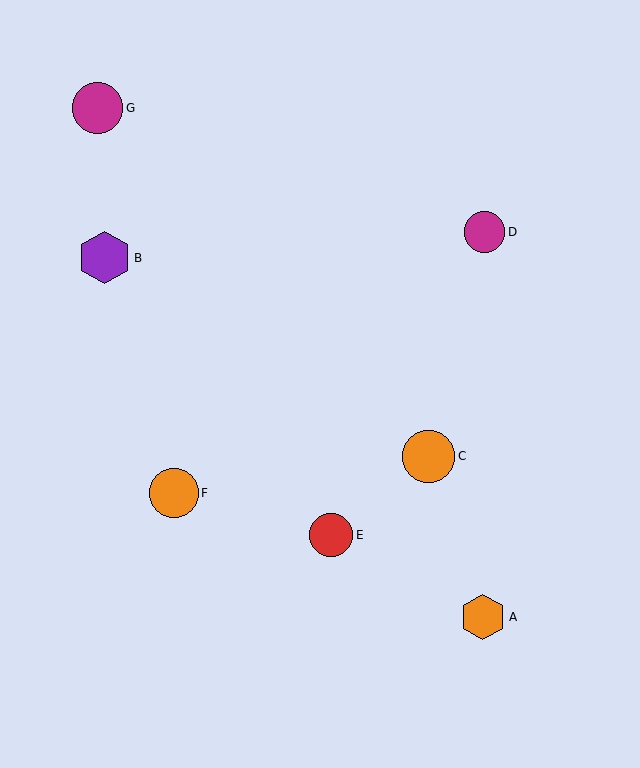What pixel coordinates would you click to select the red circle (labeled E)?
Click at (331, 535) to select the red circle E.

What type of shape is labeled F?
Shape F is an orange circle.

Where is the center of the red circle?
The center of the red circle is at (331, 535).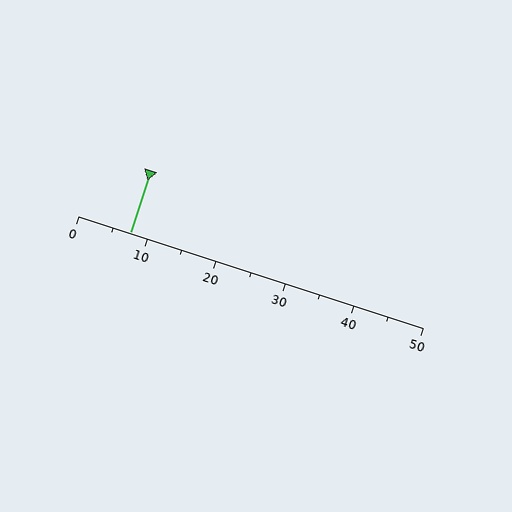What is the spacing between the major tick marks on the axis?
The major ticks are spaced 10 apart.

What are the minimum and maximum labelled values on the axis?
The axis runs from 0 to 50.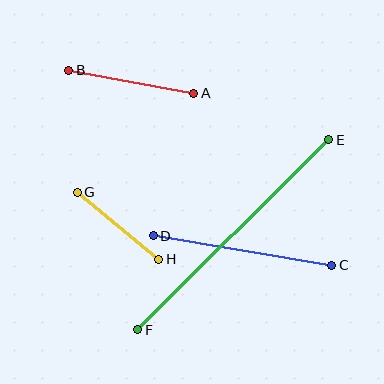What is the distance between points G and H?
The distance is approximately 106 pixels.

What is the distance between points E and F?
The distance is approximately 269 pixels.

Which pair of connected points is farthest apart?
Points E and F are farthest apart.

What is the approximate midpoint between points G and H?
The midpoint is at approximately (118, 226) pixels.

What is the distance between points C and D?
The distance is approximately 181 pixels.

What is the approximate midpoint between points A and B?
The midpoint is at approximately (131, 82) pixels.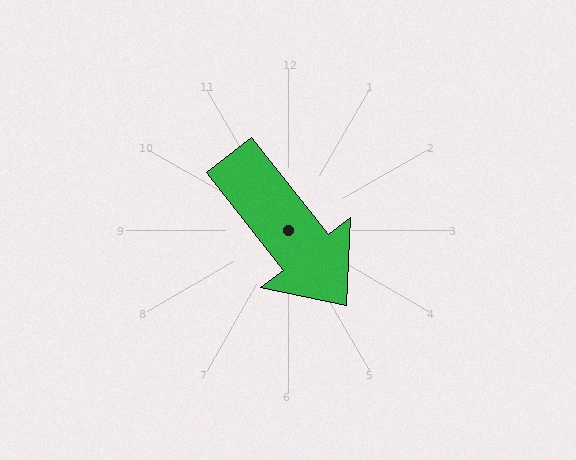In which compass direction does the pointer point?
Southeast.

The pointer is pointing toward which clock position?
Roughly 5 o'clock.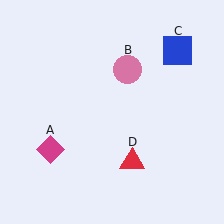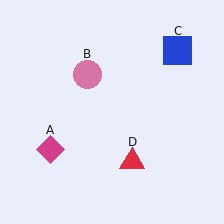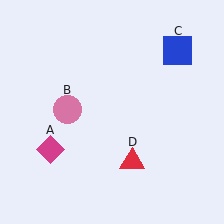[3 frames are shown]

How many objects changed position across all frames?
1 object changed position: pink circle (object B).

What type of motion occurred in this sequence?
The pink circle (object B) rotated counterclockwise around the center of the scene.